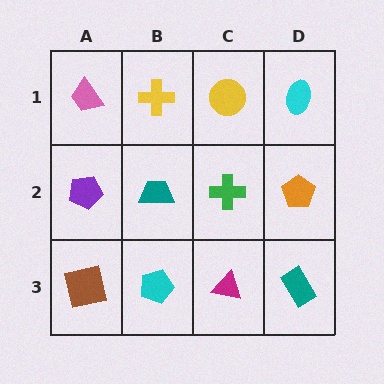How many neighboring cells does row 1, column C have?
3.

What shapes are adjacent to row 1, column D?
An orange pentagon (row 2, column D), a yellow circle (row 1, column C).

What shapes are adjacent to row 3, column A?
A purple pentagon (row 2, column A), a cyan pentagon (row 3, column B).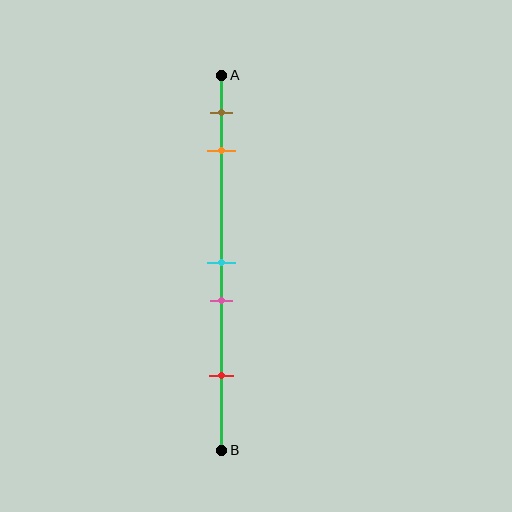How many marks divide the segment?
There are 5 marks dividing the segment.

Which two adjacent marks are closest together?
The cyan and pink marks are the closest adjacent pair.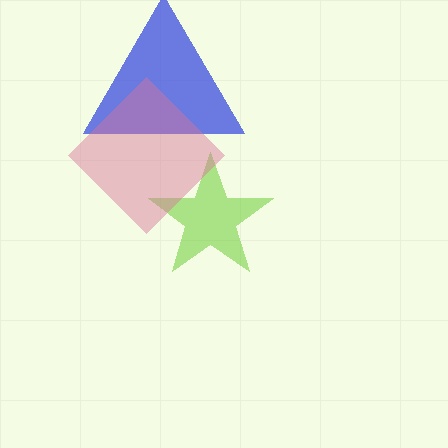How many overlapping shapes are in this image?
There are 3 overlapping shapes in the image.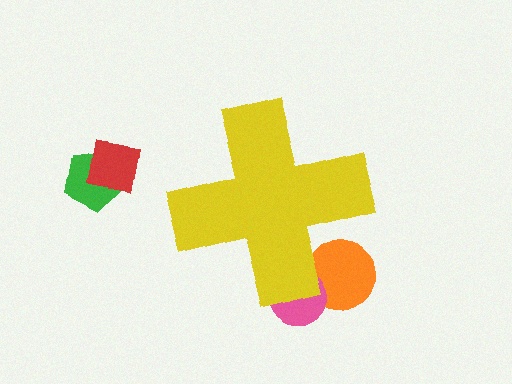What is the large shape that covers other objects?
A yellow cross.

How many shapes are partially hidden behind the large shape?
2 shapes are partially hidden.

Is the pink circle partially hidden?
Yes, the pink circle is partially hidden behind the yellow cross.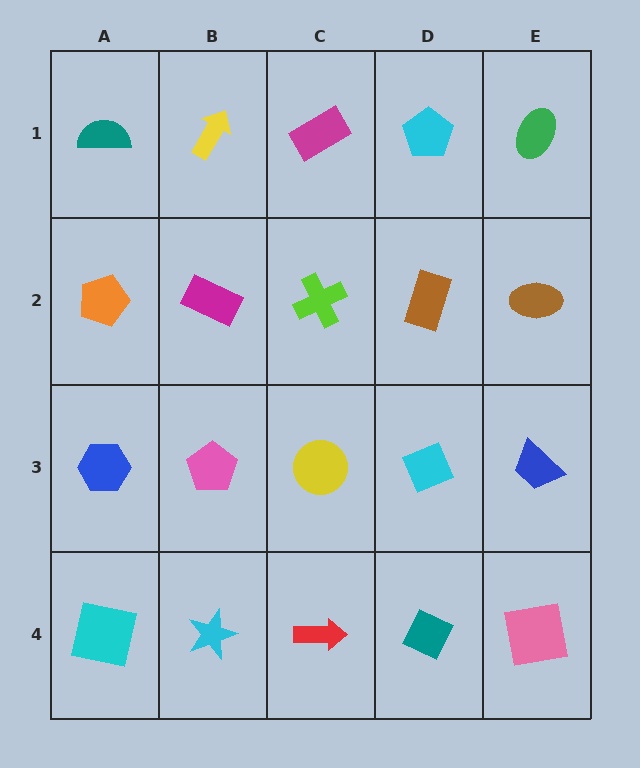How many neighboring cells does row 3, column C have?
4.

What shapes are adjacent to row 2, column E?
A green ellipse (row 1, column E), a blue trapezoid (row 3, column E), a brown rectangle (row 2, column D).